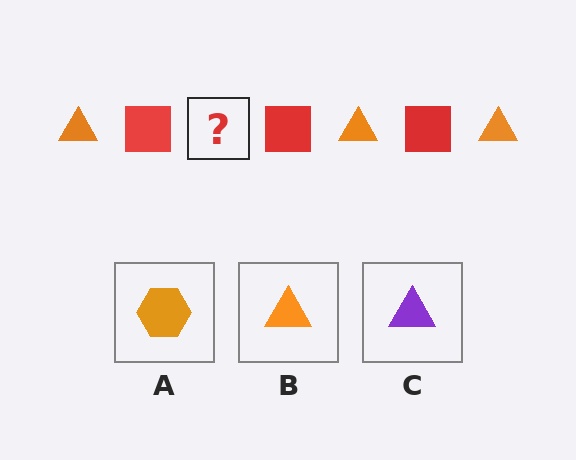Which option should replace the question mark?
Option B.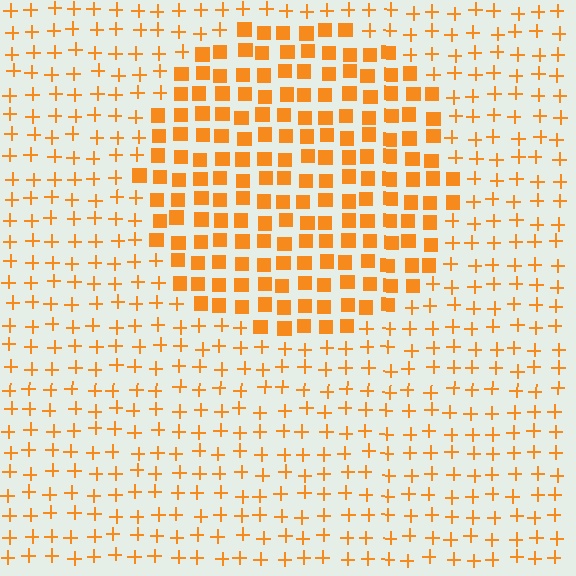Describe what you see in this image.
The image is filled with small orange elements arranged in a uniform grid. A circle-shaped region contains squares, while the surrounding area contains plus signs. The boundary is defined purely by the change in element shape.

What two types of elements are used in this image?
The image uses squares inside the circle region and plus signs outside it.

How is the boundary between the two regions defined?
The boundary is defined by a change in element shape: squares inside vs. plus signs outside. All elements share the same color and spacing.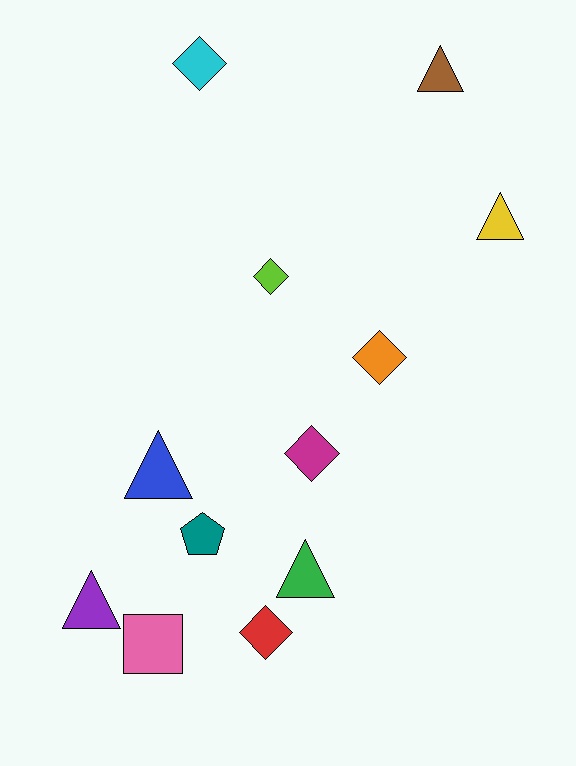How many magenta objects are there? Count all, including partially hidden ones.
There is 1 magenta object.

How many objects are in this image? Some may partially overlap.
There are 12 objects.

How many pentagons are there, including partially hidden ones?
There is 1 pentagon.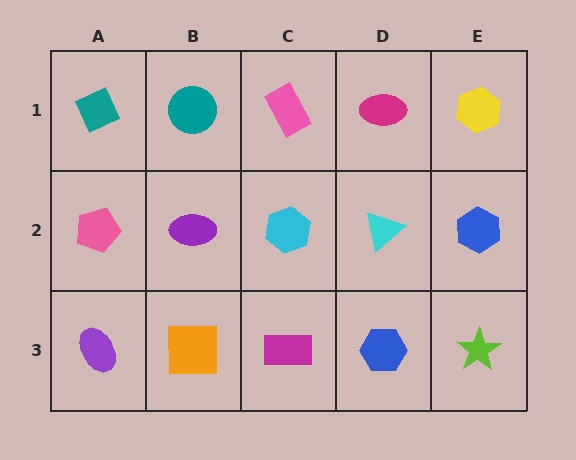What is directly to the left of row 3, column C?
An orange square.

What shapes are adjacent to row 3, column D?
A cyan triangle (row 2, column D), a magenta rectangle (row 3, column C), a lime star (row 3, column E).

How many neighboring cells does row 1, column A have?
2.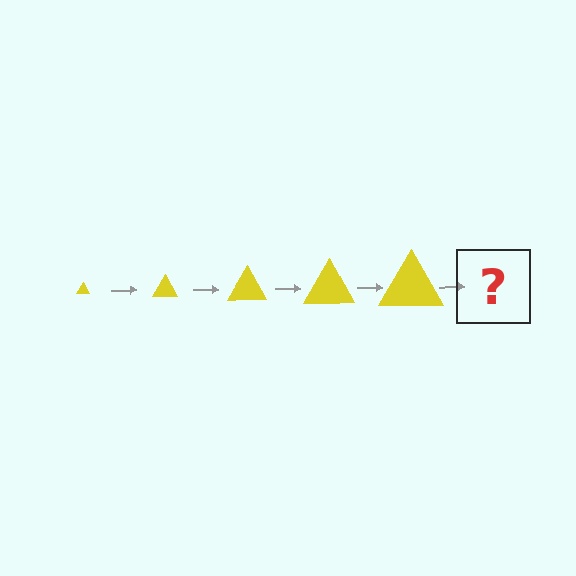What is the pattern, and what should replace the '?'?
The pattern is that the triangle gets progressively larger each step. The '?' should be a yellow triangle, larger than the previous one.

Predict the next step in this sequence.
The next step is a yellow triangle, larger than the previous one.